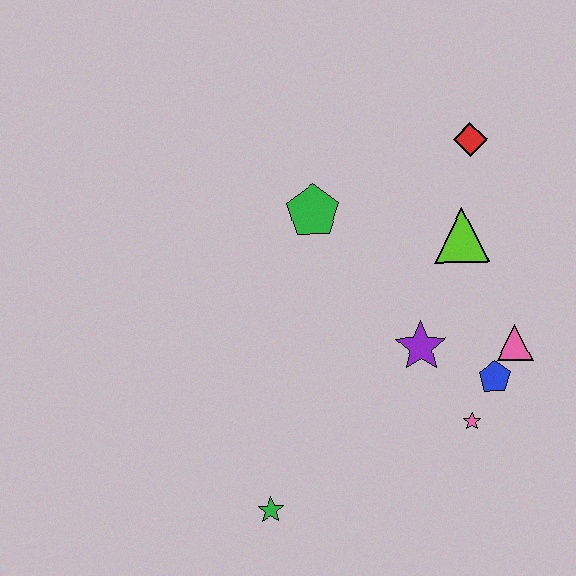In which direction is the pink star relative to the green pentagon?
The pink star is below the green pentagon.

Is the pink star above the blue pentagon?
No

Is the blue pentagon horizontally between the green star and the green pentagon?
No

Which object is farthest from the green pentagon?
The green star is farthest from the green pentagon.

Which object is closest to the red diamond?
The lime triangle is closest to the red diamond.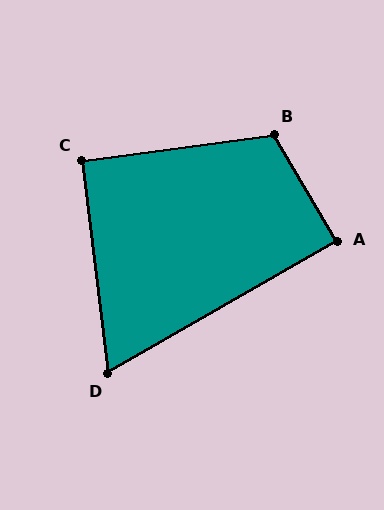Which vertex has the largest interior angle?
B, at approximately 113 degrees.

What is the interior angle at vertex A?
Approximately 90 degrees (approximately right).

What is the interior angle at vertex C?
Approximately 90 degrees (approximately right).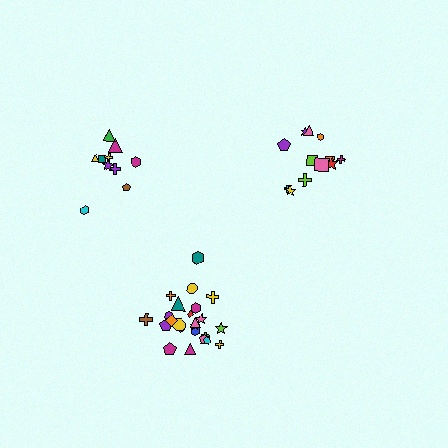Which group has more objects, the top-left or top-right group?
The top-right group.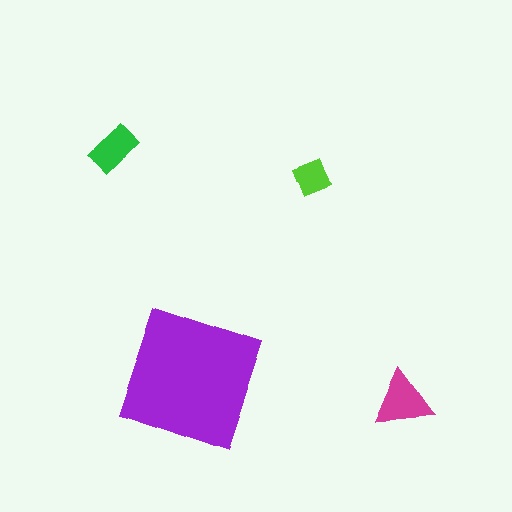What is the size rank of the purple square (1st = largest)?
1st.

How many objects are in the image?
There are 4 objects in the image.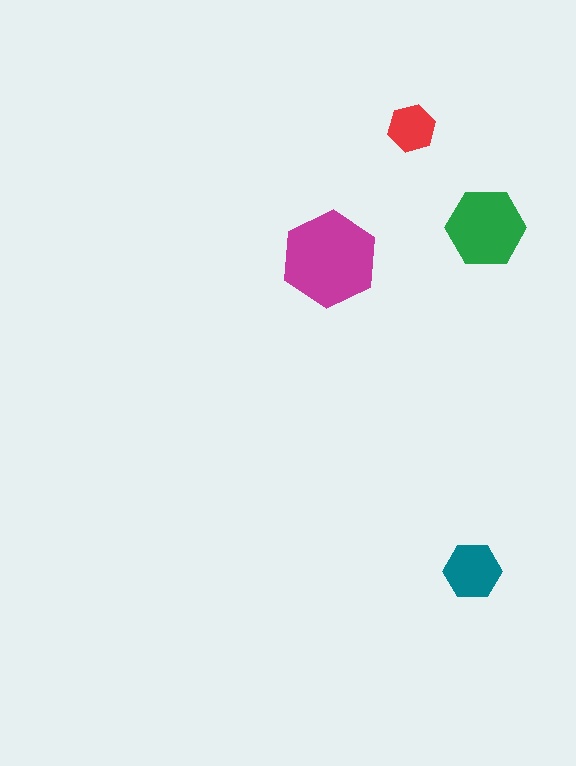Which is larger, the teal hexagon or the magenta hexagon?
The magenta one.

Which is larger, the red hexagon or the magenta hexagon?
The magenta one.